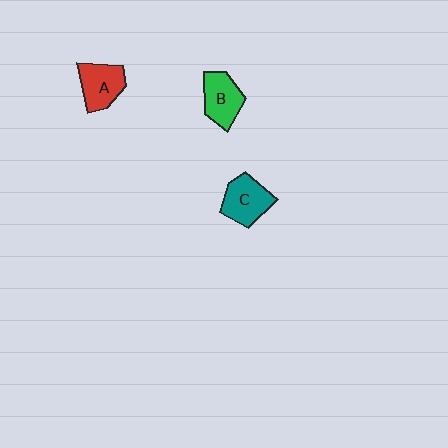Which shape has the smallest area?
Shape A (red).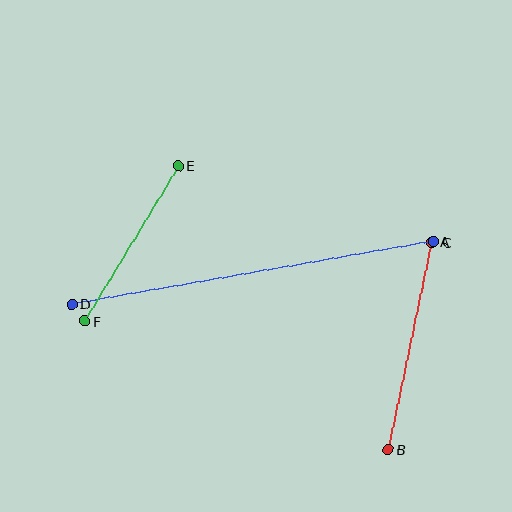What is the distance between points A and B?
The distance is approximately 212 pixels.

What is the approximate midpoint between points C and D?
The midpoint is at approximately (253, 273) pixels.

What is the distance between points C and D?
The distance is approximately 367 pixels.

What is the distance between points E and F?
The distance is approximately 182 pixels.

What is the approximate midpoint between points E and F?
The midpoint is at approximately (132, 243) pixels.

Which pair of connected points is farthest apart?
Points C and D are farthest apart.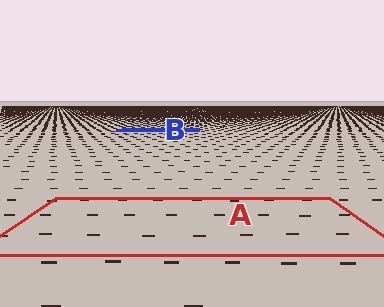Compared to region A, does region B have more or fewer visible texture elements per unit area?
Region B has more texture elements per unit area — they are packed more densely because it is farther away.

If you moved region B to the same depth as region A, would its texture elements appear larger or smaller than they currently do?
They would appear larger. At a closer depth, the same texture elements are projected at a bigger on-screen size.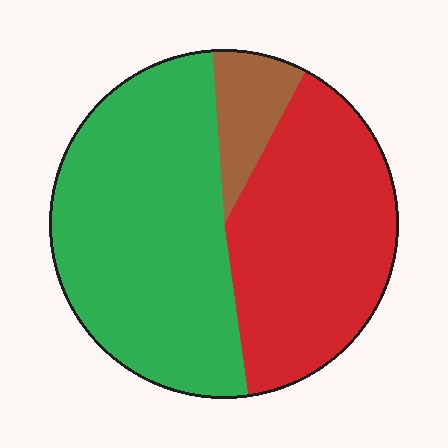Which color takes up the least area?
Brown, at roughly 10%.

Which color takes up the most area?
Green, at roughly 50%.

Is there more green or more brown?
Green.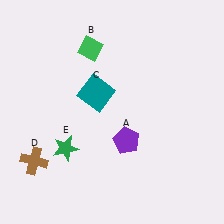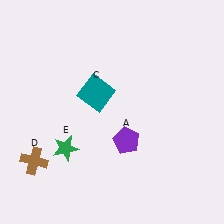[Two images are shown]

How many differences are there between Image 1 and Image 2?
There is 1 difference between the two images.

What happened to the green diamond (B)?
The green diamond (B) was removed in Image 2. It was in the top-left area of Image 1.